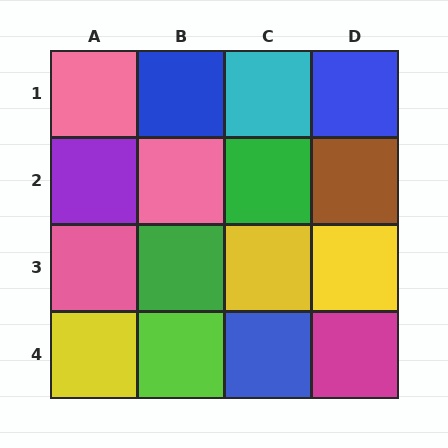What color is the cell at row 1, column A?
Pink.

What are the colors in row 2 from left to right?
Purple, pink, green, brown.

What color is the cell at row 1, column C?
Cyan.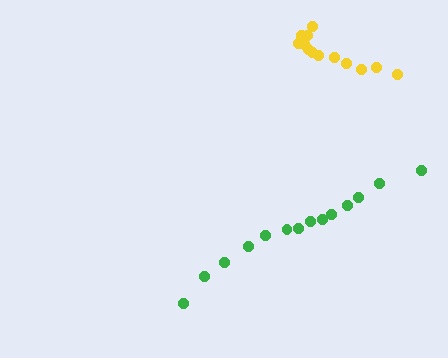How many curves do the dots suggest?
There are 2 distinct paths.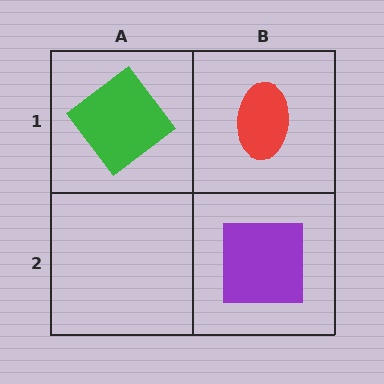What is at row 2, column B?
A purple square.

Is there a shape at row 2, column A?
No, that cell is empty.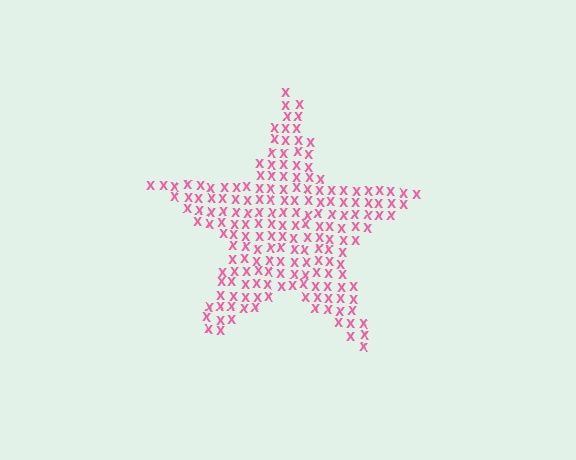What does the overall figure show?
The overall figure shows a star.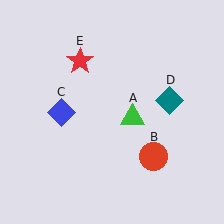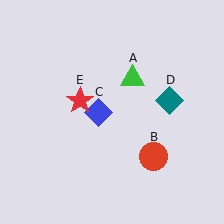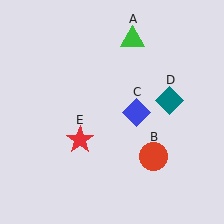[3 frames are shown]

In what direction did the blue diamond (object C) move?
The blue diamond (object C) moved right.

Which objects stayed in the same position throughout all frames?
Red circle (object B) and teal diamond (object D) remained stationary.